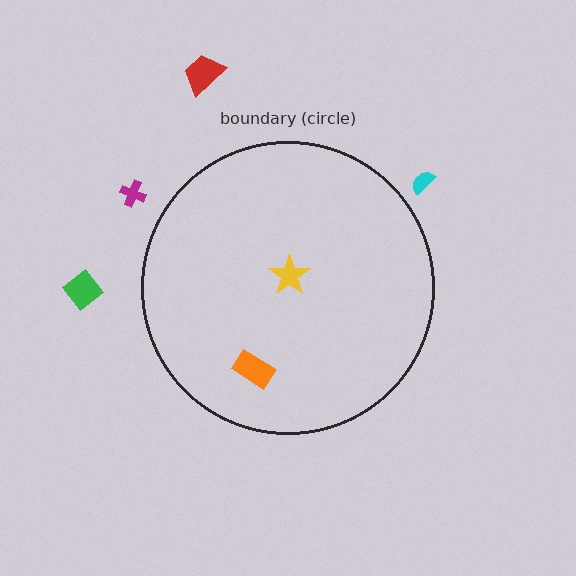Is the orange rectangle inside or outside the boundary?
Inside.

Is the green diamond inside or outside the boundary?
Outside.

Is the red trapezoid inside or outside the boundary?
Outside.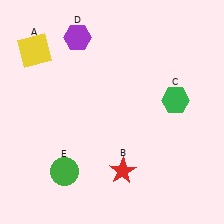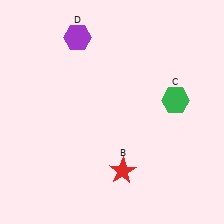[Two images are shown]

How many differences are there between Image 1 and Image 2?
There are 2 differences between the two images.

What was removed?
The green circle (E), the yellow square (A) were removed in Image 2.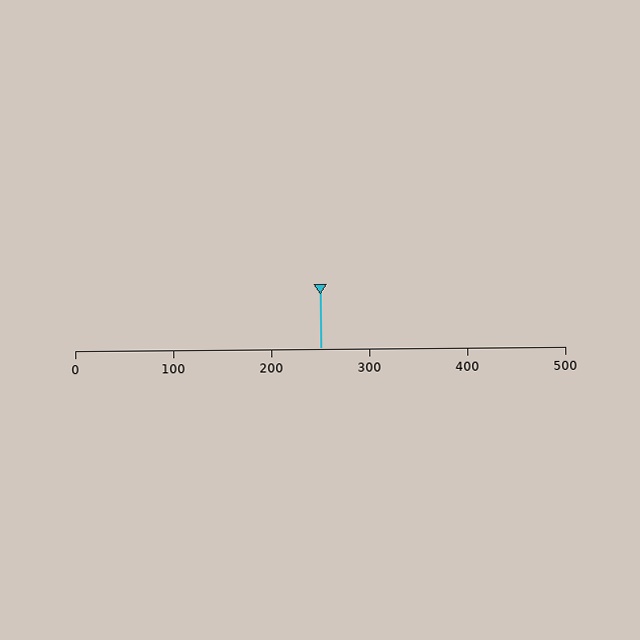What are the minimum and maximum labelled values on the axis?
The axis runs from 0 to 500.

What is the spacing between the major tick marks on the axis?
The major ticks are spaced 100 apart.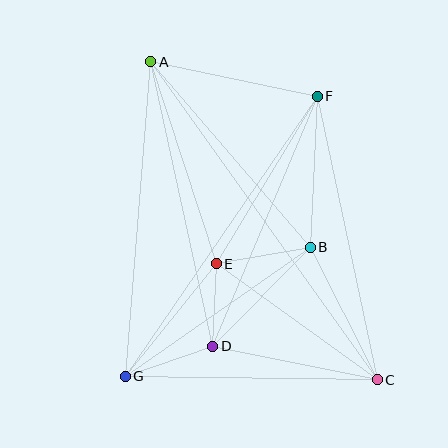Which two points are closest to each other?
Points D and E are closest to each other.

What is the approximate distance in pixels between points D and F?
The distance between D and F is approximately 271 pixels.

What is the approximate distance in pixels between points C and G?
The distance between C and G is approximately 252 pixels.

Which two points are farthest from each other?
Points A and C are farthest from each other.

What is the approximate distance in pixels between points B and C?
The distance between B and C is approximately 149 pixels.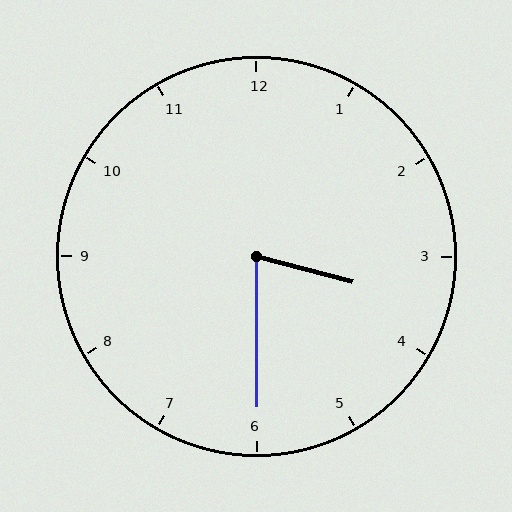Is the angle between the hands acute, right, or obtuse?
It is acute.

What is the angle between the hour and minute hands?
Approximately 75 degrees.